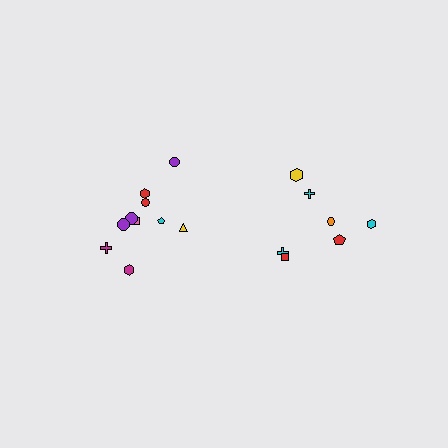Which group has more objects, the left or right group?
The left group.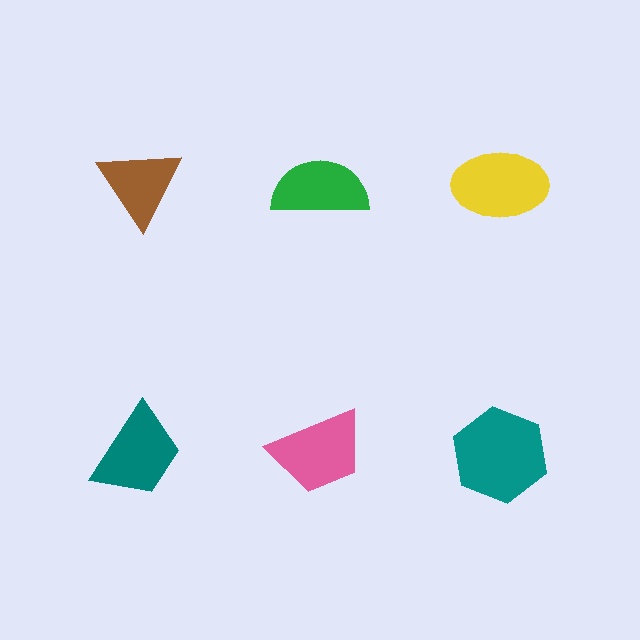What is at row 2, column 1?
A teal trapezoid.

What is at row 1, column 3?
A yellow ellipse.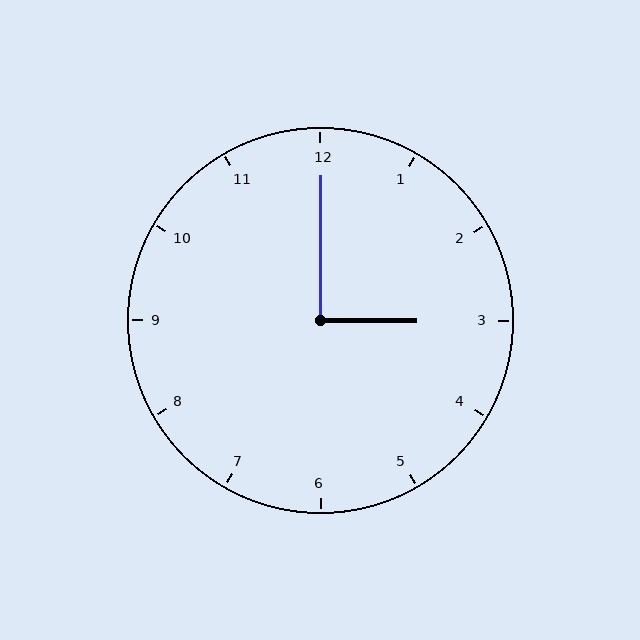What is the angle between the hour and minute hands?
Approximately 90 degrees.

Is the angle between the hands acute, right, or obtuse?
It is right.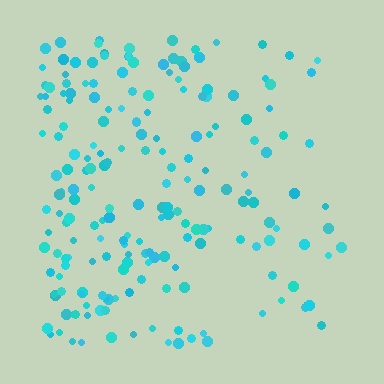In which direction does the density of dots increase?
From right to left, with the left side densest.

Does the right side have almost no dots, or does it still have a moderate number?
Still a moderate number, just noticeably fewer than the left.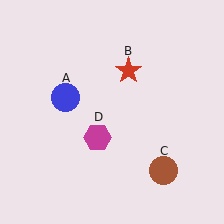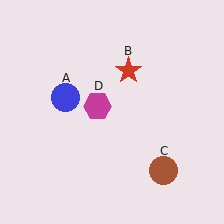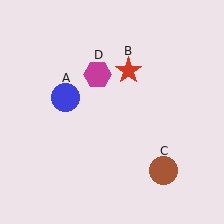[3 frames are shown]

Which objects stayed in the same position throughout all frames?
Blue circle (object A) and red star (object B) and brown circle (object C) remained stationary.